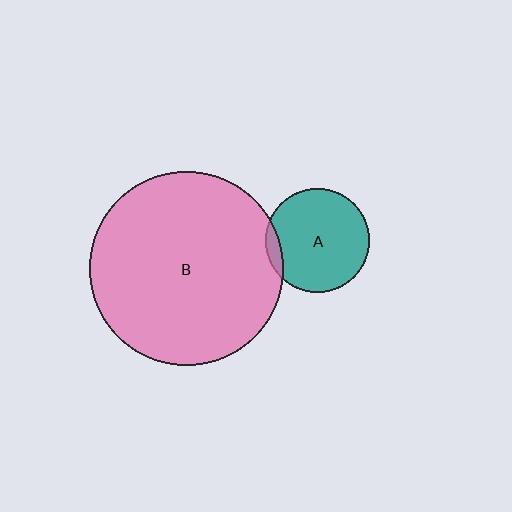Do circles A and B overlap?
Yes.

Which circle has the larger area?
Circle B (pink).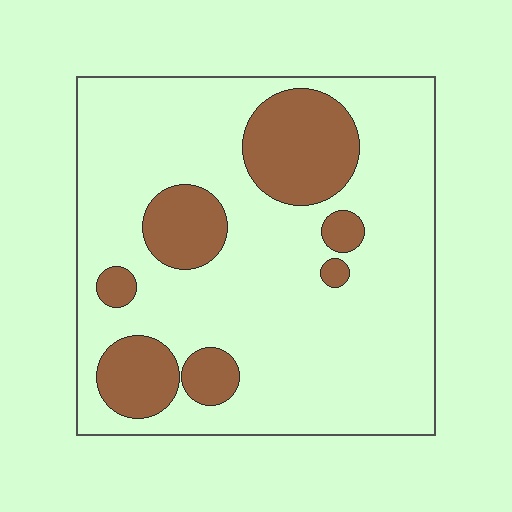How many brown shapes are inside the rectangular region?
7.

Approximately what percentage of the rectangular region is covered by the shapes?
Approximately 20%.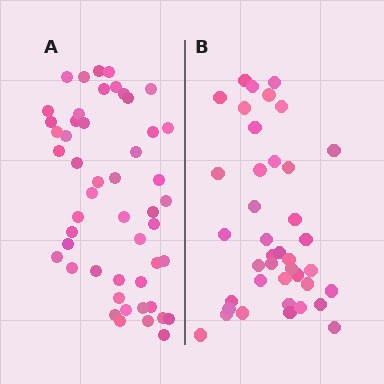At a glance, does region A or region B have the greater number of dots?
Region A (the left region) has more dots.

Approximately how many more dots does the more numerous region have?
Region A has roughly 10 or so more dots than region B.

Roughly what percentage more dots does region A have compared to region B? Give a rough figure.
About 25% more.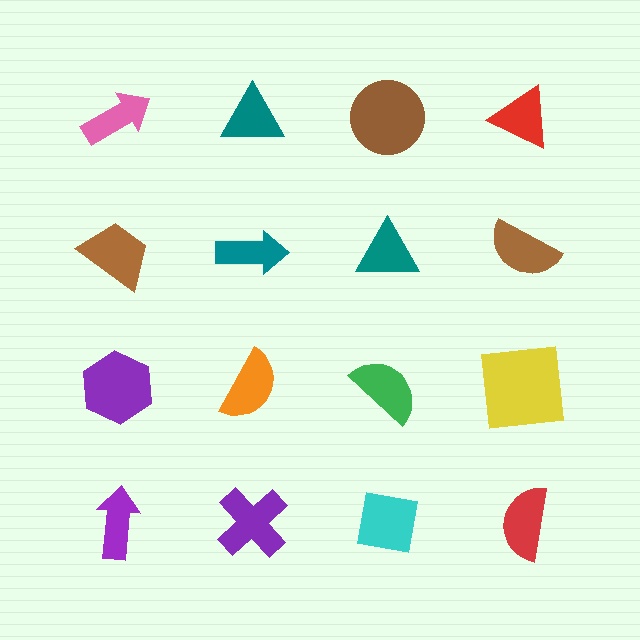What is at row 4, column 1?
A purple arrow.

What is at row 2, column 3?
A teal triangle.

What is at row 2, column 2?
A teal arrow.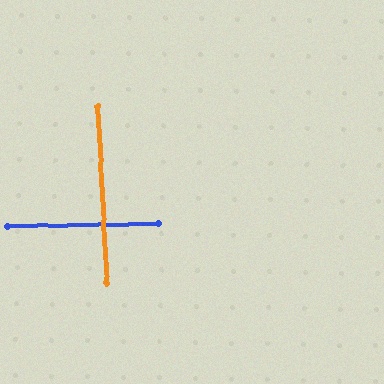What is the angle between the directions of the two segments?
Approximately 88 degrees.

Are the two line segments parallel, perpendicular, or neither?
Perpendicular — they meet at approximately 88°.